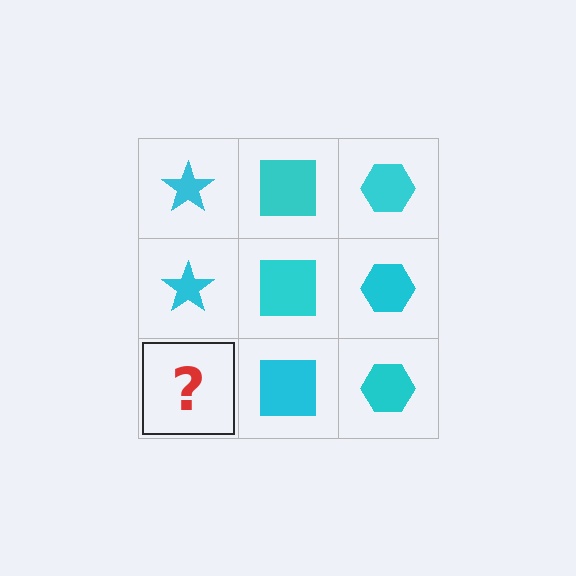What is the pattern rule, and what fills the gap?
The rule is that each column has a consistent shape. The gap should be filled with a cyan star.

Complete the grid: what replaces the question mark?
The question mark should be replaced with a cyan star.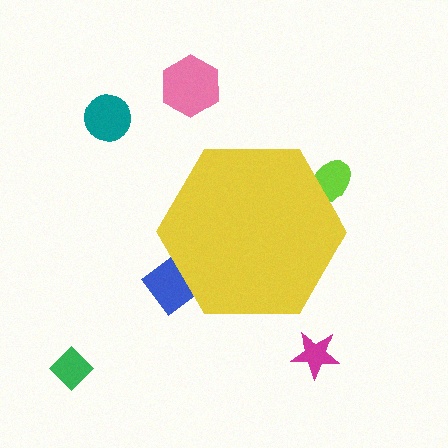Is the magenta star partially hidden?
No, the magenta star is fully visible.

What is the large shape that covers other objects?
A yellow hexagon.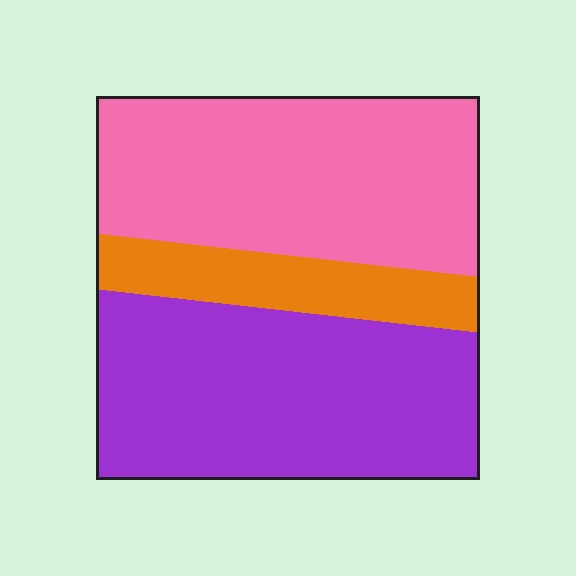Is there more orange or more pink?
Pink.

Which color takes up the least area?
Orange, at roughly 15%.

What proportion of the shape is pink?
Pink takes up about two fifths (2/5) of the shape.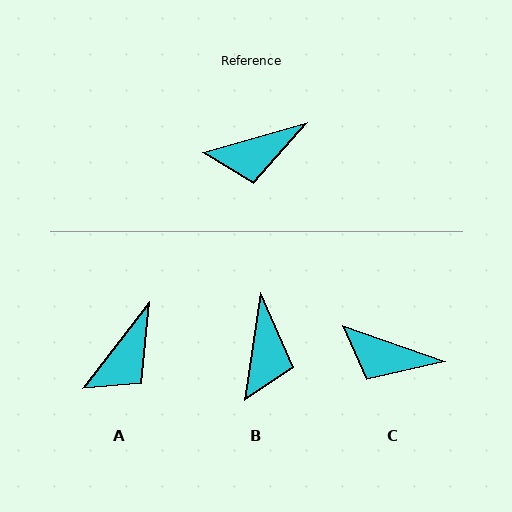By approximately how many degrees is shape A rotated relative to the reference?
Approximately 36 degrees counter-clockwise.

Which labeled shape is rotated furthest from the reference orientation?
B, about 65 degrees away.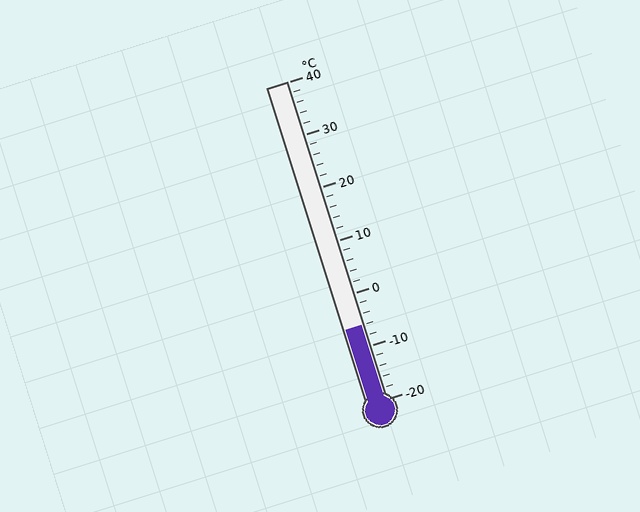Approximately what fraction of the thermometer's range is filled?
The thermometer is filled to approximately 25% of its range.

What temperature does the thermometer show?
The thermometer shows approximately -6°C.